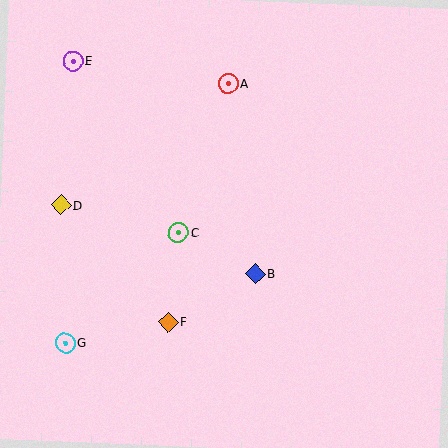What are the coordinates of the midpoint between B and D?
The midpoint between B and D is at (158, 239).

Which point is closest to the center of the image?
Point C at (178, 232) is closest to the center.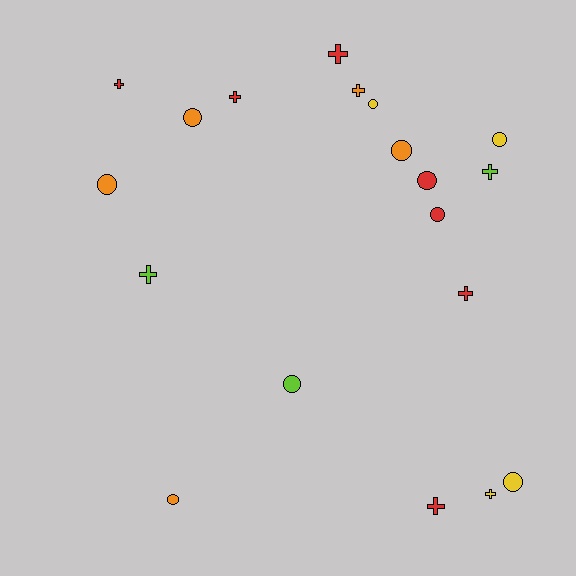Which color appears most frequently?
Red, with 7 objects.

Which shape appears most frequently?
Circle, with 10 objects.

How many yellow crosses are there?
There is 1 yellow cross.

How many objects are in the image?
There are 19 objects.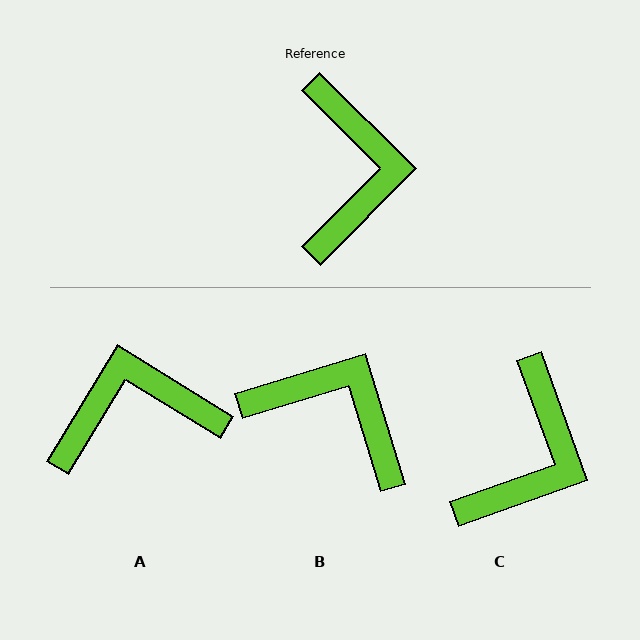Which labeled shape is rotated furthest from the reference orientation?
A, about 104 degrees away.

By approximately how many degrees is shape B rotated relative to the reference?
Approximately 62 degrees counter-clockwise.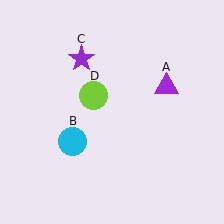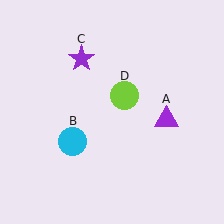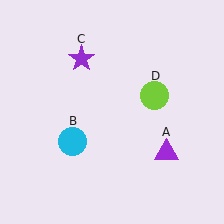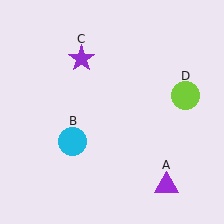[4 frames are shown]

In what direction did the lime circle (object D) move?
The lime circle (object D) moved right.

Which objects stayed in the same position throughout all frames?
Cyan circle (object B) and purple star (object C) remained stationary.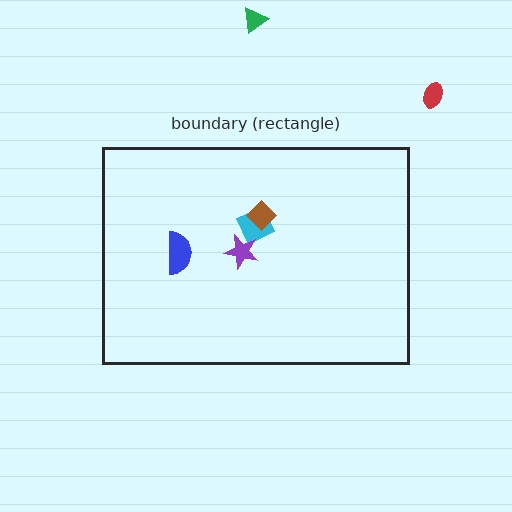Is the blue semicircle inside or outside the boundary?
Inside.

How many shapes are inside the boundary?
4 inside, 2 outside.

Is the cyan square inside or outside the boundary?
Inside.